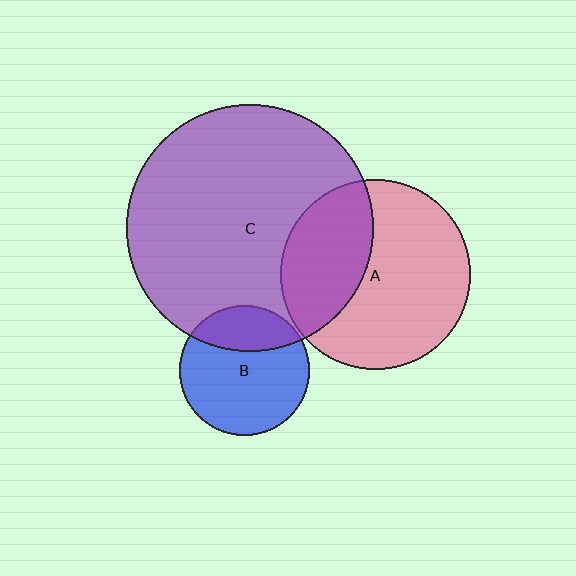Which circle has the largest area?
Circle C (purple).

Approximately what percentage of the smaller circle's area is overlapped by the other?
Approximately 35%.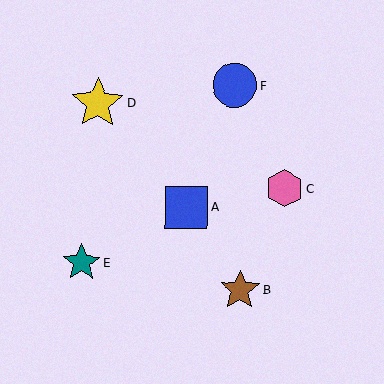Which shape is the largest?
The yellow star (labeled D) is the largest.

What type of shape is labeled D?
Shape D is a yellow star.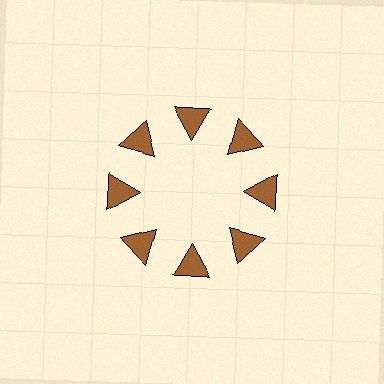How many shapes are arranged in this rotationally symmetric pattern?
There are 8 shapes, arranged in 8 groups of 1.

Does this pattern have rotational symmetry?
Yes, this pattern has 8-fold rotational symmetry. It looks the same after rotating 45 degrees around the center.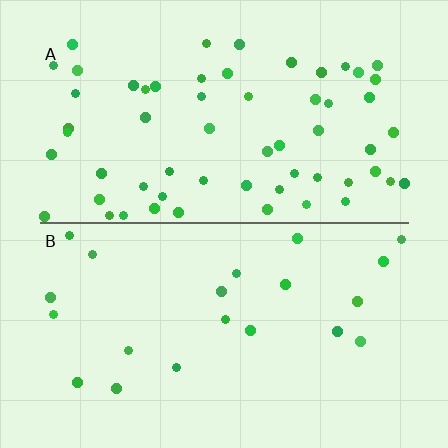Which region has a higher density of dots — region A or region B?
A (the top).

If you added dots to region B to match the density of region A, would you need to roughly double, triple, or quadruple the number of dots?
Approximately triple.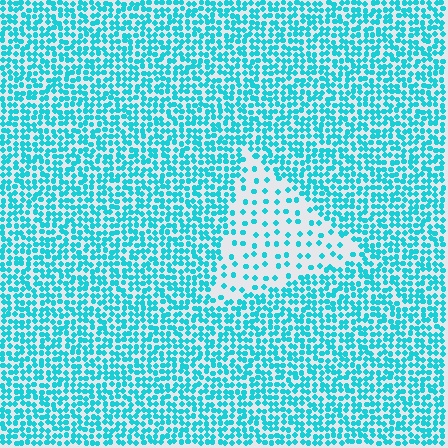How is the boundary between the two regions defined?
The boundary is defined by a change in element density (approximately 2.9x ratio). All elements are the same color, size, and shape.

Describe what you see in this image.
The image contains small cyan elements arranged at two different densities. A triangle-shaped region is visible where the elements are less densely packed than the surrounding area.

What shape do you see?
I see a triangle.